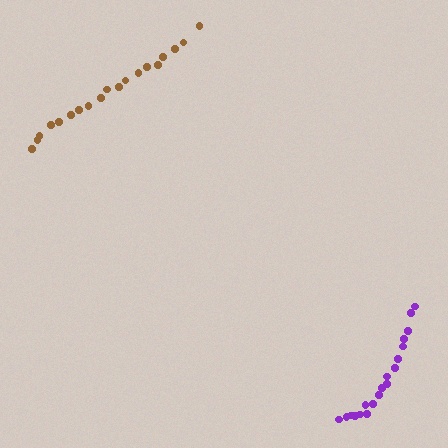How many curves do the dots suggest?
There are 2 distinct paths.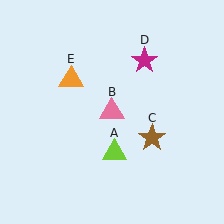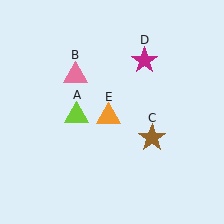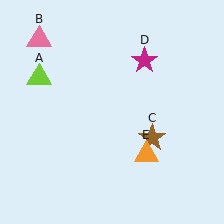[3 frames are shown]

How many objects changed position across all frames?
3 objects changed position: lime triangle (object A), pink triangle (object B), orange triangle (object E).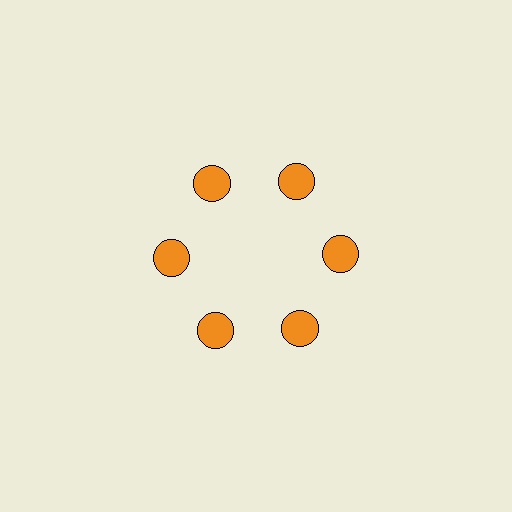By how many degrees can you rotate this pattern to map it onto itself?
The pattern maps onto itself every 60 degrees of rotation.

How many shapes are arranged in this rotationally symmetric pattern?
There are 6 shapes, arranged in 6 groups of 1.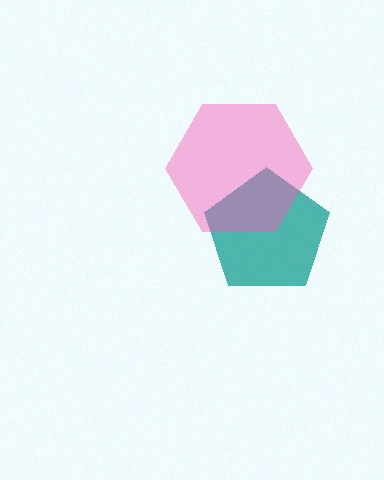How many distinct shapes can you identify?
There are 2 distinct shapes: a teal pentagon, a pink hexagon.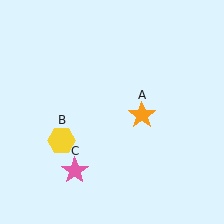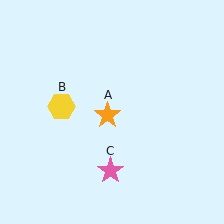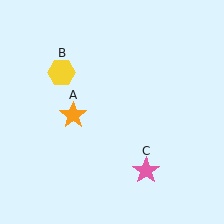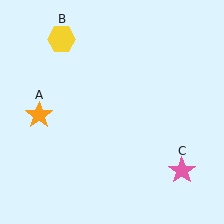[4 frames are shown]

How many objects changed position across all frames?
3 objects changed position: orange star (object A), yellow hexagon (object B), pink star (object C).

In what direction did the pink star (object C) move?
The pink star (object C) moved right.